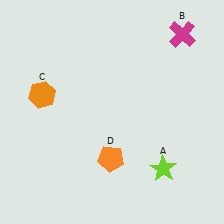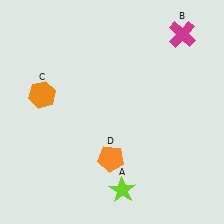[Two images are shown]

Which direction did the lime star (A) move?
The lime star (A) moved left.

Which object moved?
The lime star (A) moved left.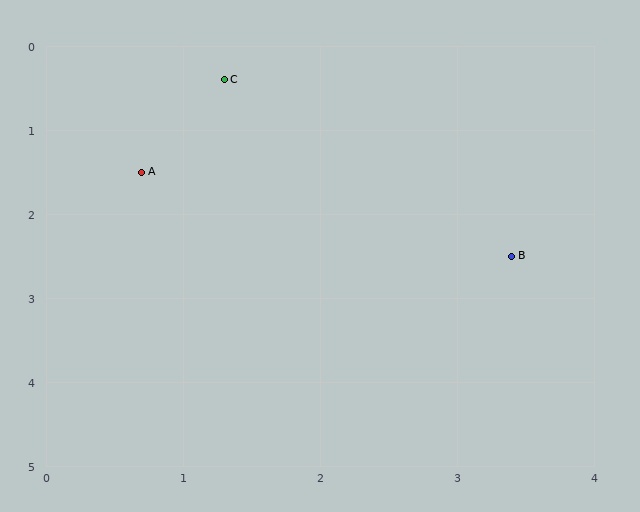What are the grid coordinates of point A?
Point A is at approximately (0.7, 1.5).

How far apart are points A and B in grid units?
Points A and B are about 2.9 grid units apart.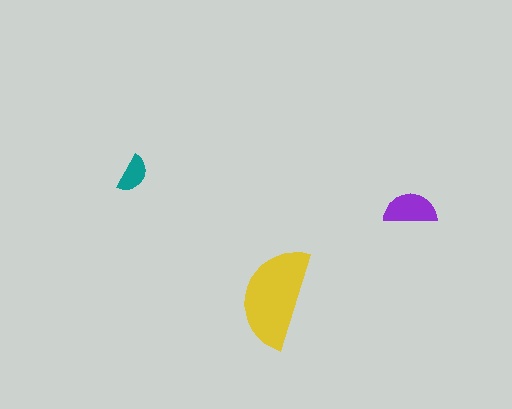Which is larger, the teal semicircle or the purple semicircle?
The purple one.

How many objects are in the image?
There are 3 objects in the image.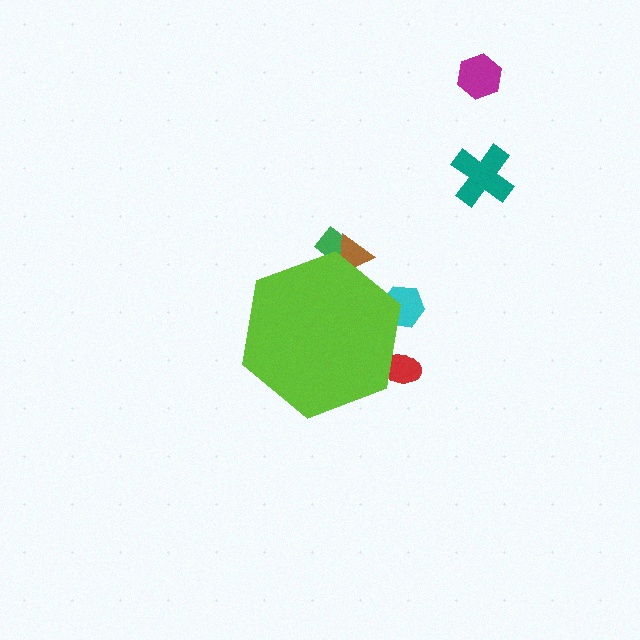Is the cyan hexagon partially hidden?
Yes, the cyan hexagon is partially hidden behind the lime hexagon.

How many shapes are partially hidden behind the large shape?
4 shapes are partially hidden.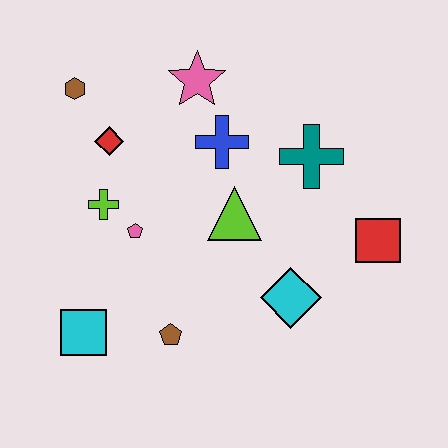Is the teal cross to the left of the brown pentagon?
No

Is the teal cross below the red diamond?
Yes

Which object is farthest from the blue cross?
The cyan square is farthest from the blue cross.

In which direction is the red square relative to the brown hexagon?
The red square is to the right of the brown hexagon.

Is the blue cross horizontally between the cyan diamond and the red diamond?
Yes